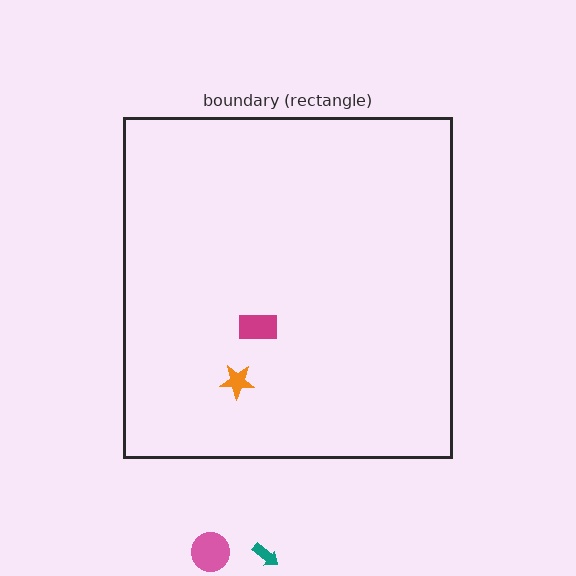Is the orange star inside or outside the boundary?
Inside.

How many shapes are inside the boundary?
2 inside, 2 outside.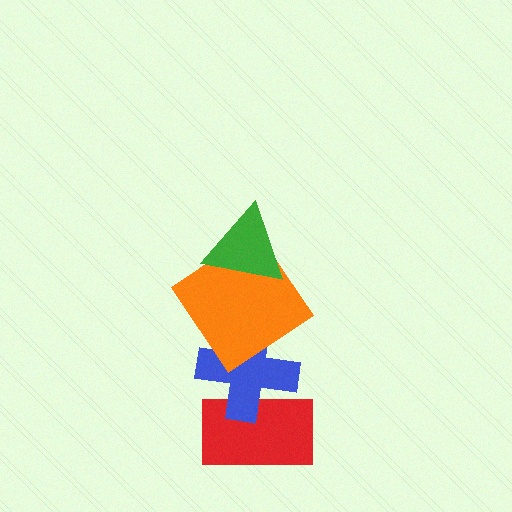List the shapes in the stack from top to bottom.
From top to bottom: the green triangle, the orange diamond, the blue cross, the red rectangle.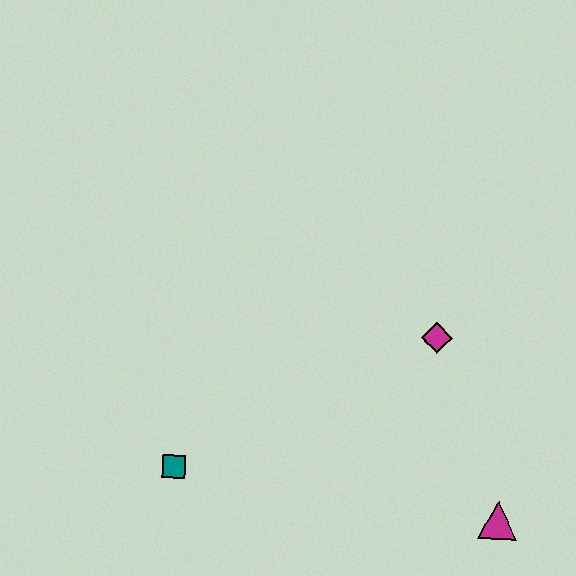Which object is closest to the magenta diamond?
The magenta triangle is closest to the magenta diamond.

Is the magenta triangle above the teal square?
No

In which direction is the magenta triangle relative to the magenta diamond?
The magenta triangle is below the magenta diamond.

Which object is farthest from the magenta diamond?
The teal square is farthest from the magenta diamond.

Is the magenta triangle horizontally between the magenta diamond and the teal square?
No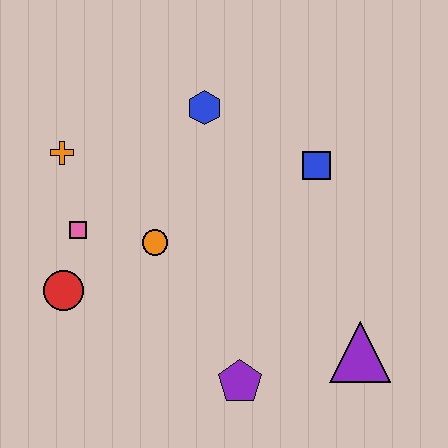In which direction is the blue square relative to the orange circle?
The blue square is to the right of the orange circle.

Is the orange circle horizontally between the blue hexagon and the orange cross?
Yes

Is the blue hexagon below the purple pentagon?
No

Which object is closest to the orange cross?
The pink square is closest to the orange cross.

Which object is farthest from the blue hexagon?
The purple triangle is farthest from the blue hexagon.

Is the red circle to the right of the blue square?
No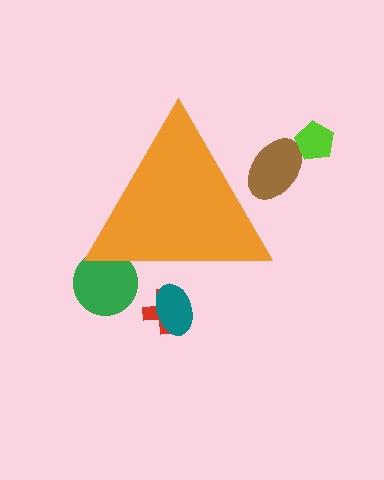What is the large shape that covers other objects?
An orange triangle.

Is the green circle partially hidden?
Yes, the green circle is partially hidden behind the orange triangle.